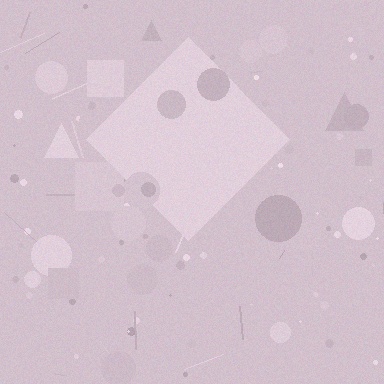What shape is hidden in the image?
A diamond is hidden in the image.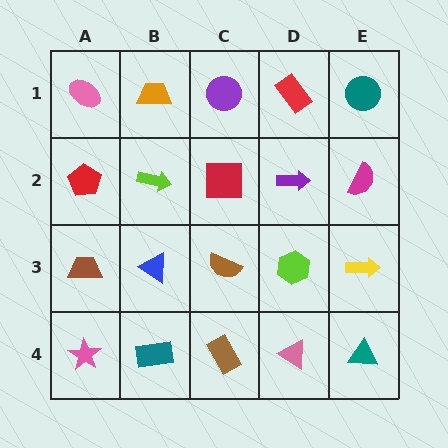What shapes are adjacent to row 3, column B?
A lime arrow (row 2, column B), a teal rectangle (row 4, column B), a brown trapezoid (row 3, column A), a brown semicircle (row 3, column C).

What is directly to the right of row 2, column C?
A purple arrow.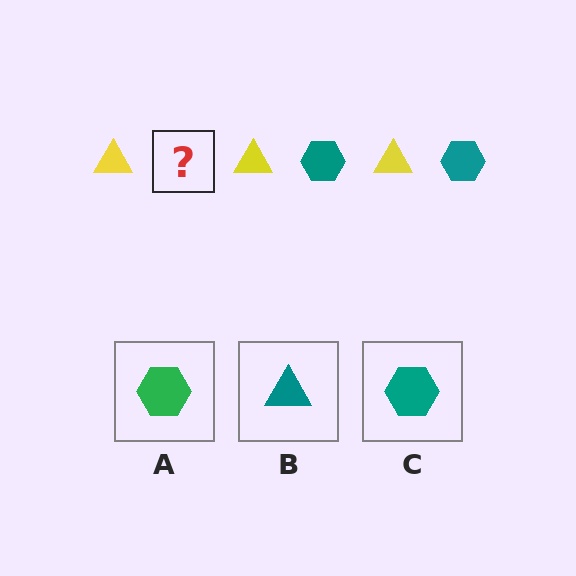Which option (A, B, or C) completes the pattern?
C.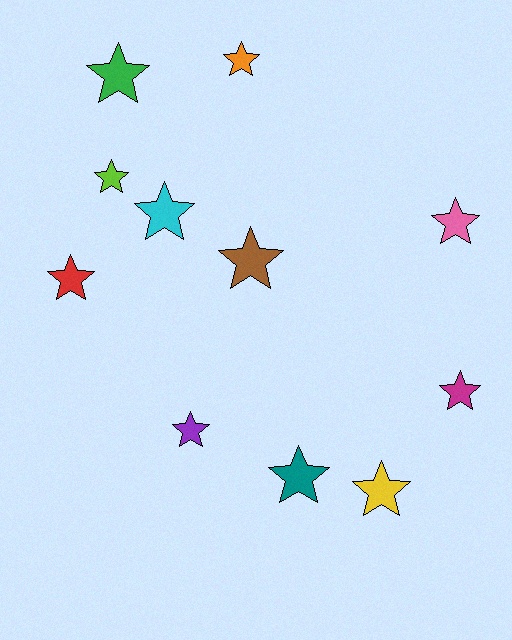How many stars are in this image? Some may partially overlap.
There are 11 stars.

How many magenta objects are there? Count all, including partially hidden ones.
There is 1 magenta object.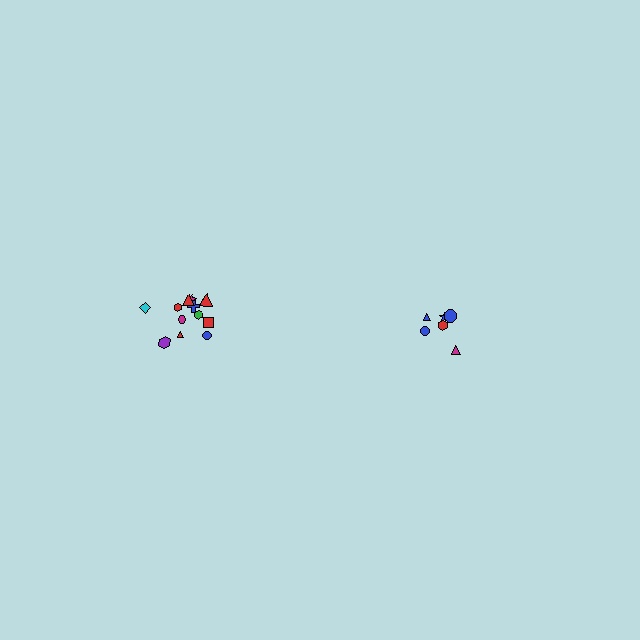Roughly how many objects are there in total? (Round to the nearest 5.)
Roughly 20 objects in total.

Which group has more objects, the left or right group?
The left group.